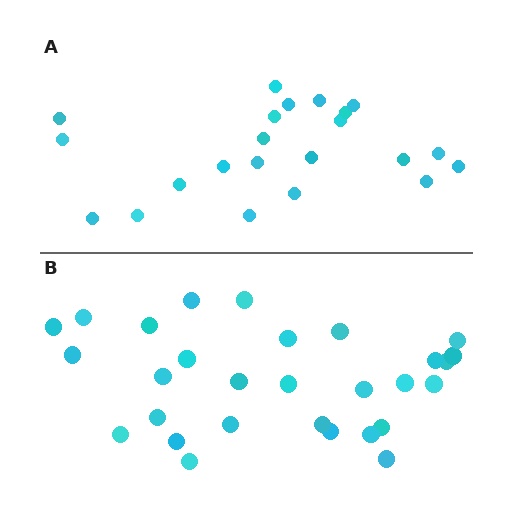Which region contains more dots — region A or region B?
Region B (the bottom region) has more dots.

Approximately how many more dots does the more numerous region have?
Region B has roughly 8 or so more dots than region A.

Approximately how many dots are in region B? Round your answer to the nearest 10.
About 30 dots. (The exact count is 29, which rounds to 30.)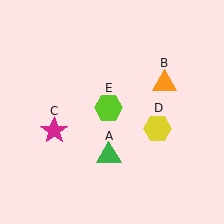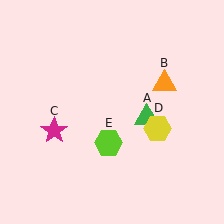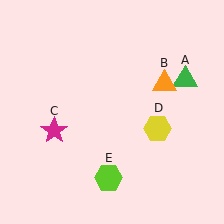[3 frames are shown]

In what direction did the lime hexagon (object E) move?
The lime hexagon (object E) moved down.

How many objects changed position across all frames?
2 objects changed position: green triangle (object A), lime hexagon (object E).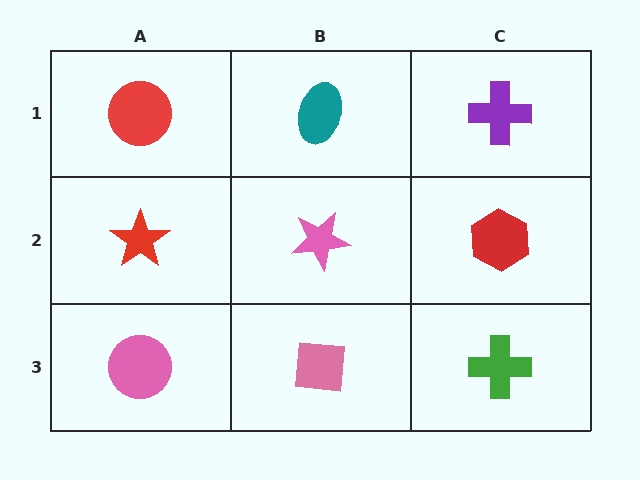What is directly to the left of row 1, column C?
A teal ellipse.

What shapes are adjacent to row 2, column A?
A red circle (row 1, column A), a pink circle (row 3, column A), a pink star (row 2, column B).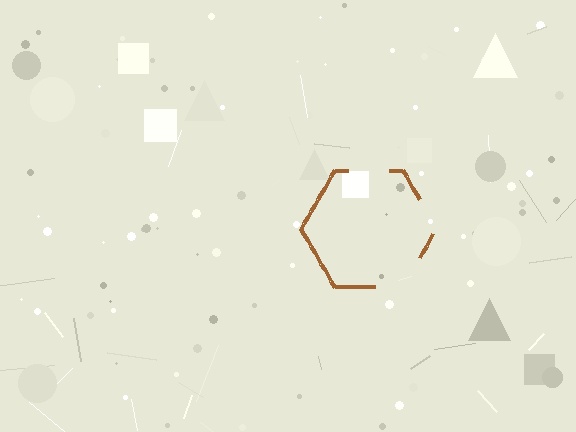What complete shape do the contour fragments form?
The contour fragments form a hexagon.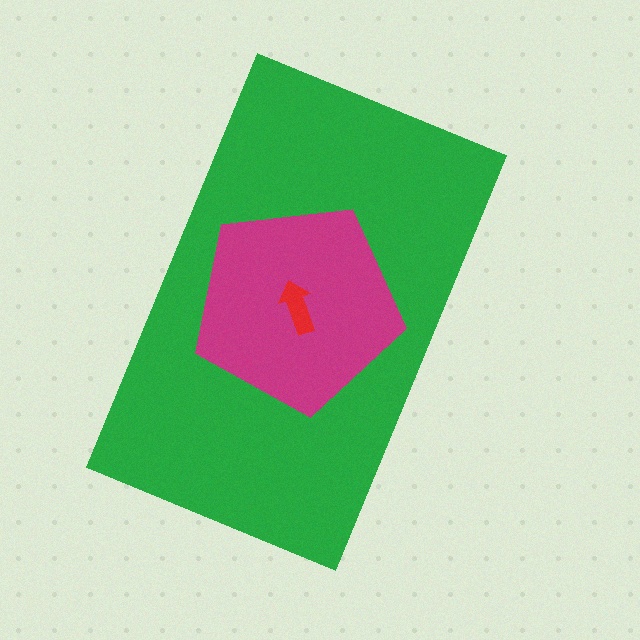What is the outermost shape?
The green rectangle.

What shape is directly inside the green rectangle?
The magenta pentagon.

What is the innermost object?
The red arrow.